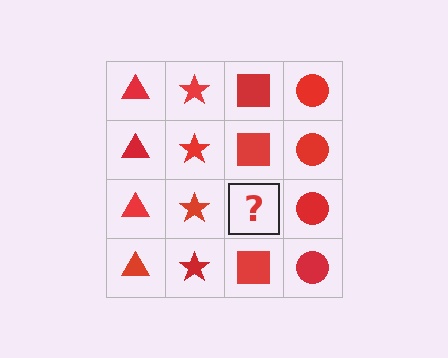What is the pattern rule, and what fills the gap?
The rule is that each column has a consistent shape. The gap should be filled with a red square.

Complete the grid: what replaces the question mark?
The question mark should be replaced with a red square.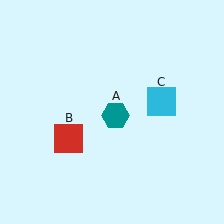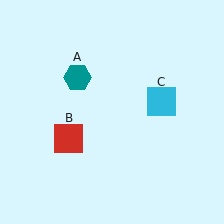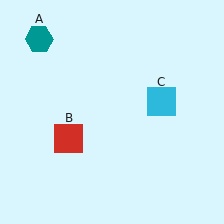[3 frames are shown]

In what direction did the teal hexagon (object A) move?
The teal hexagon (object A) moved up and to the left.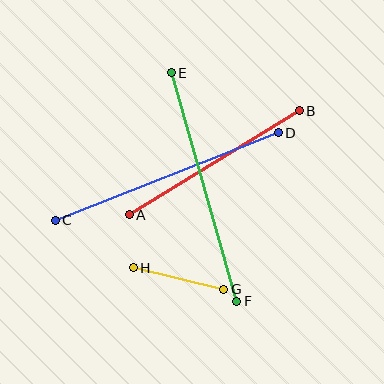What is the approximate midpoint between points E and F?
The midpoint is at approximately (204, 187) pixels.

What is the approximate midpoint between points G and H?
The midpoint is at approximately (179, 279) pixels.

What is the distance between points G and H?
The distance is approximately 93 pixels.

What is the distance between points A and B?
The distance is approximately 199 pixels.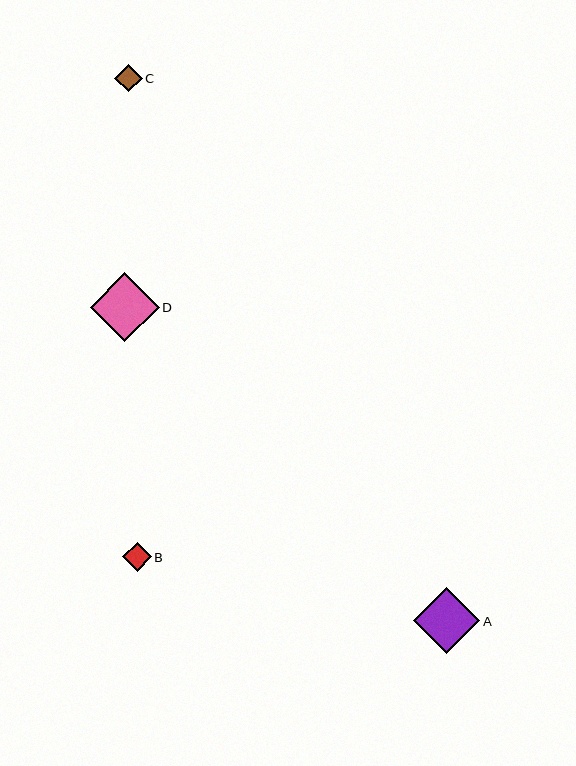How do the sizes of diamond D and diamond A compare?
Diamond D and diamond A are approximately the same size.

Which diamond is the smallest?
Diamond C is the smallest with a size of approximately 27 pixels.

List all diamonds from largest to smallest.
From largest to smallest: D, A, B, C.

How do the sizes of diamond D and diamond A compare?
Diamond D and diamond A are approximately the same size.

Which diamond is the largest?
Diamond D is the largest with a size of approximately 68 pixels.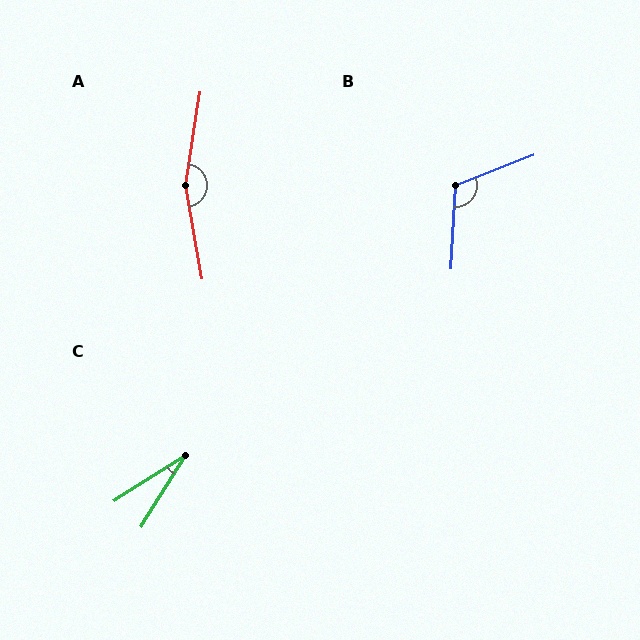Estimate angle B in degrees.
Approximately 114 degrees.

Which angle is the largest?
A, at approximately 161 degrees.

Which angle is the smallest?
C, at approximately 26 degrees.